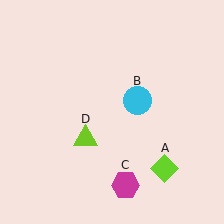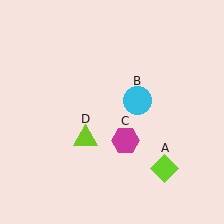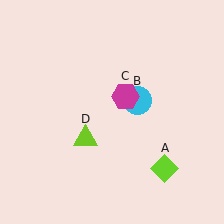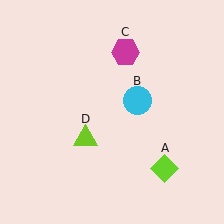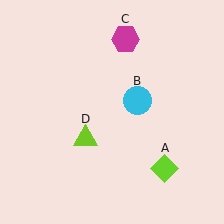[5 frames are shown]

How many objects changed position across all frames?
1 object changed position: magenta hexagon (object C).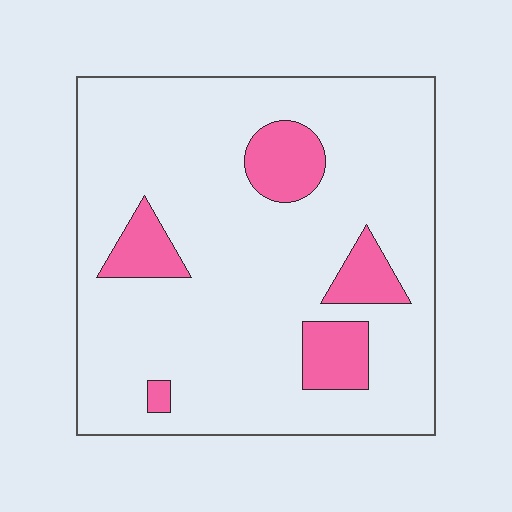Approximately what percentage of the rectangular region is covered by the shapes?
Approximately 15%.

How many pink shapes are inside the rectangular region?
5.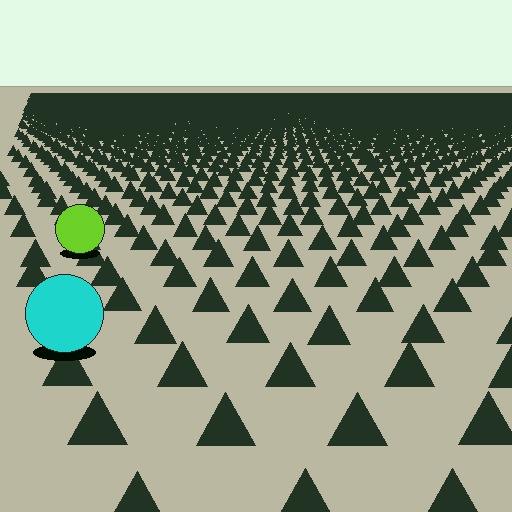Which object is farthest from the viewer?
The lime circle is farthest from the viewer. It appears smaller and the ground texture around it is denser.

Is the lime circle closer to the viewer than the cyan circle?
No. The cyan circle is closer — you can tell from the texture gradient: the ground texture is coarser near it.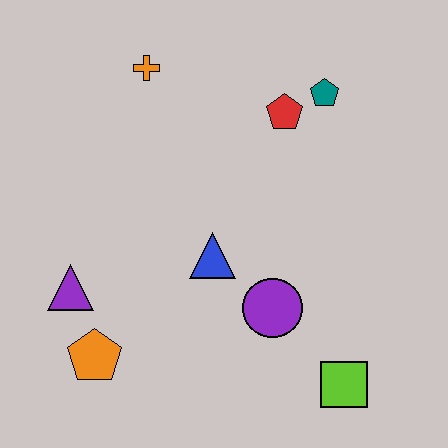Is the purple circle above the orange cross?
No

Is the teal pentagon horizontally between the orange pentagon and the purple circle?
No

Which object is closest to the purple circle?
The blue triangle is closest to the purple circle.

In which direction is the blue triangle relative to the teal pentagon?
The blue triangle is below the teal pentagon.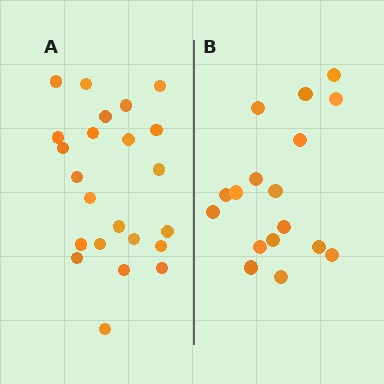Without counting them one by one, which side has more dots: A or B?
Region A (the left region) has more dots.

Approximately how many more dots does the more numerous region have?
Region A has about 6 more dots than region B.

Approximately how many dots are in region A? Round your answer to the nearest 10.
About 20 dots. (The exact count is 23, which rounds to 20.)